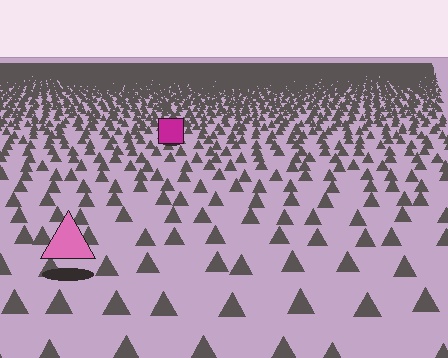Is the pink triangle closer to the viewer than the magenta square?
Yes. The pink triangle is closer — you can tell from the texture gradient: the ground texture is coarser near it.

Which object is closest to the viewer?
The pink triangle is closest. The texture marks near it are larger and more spread out.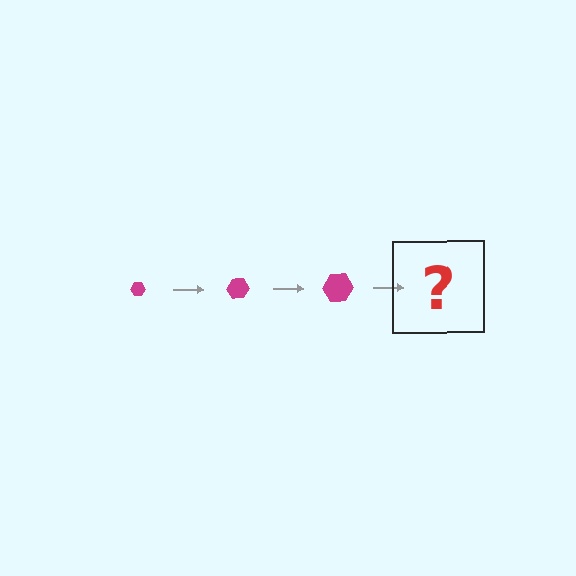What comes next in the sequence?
The next element should be a magenta hexagon, larger than the previous one.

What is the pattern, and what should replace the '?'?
The pattern is that the hexagon gets progressively larger each step. The '?' should be a magenta hexagon, larger than the previous one.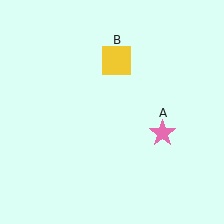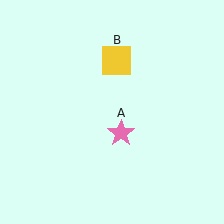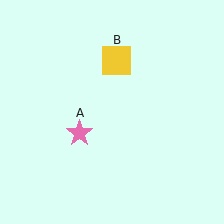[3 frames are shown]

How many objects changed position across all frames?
1 object changed position: pink star (object A).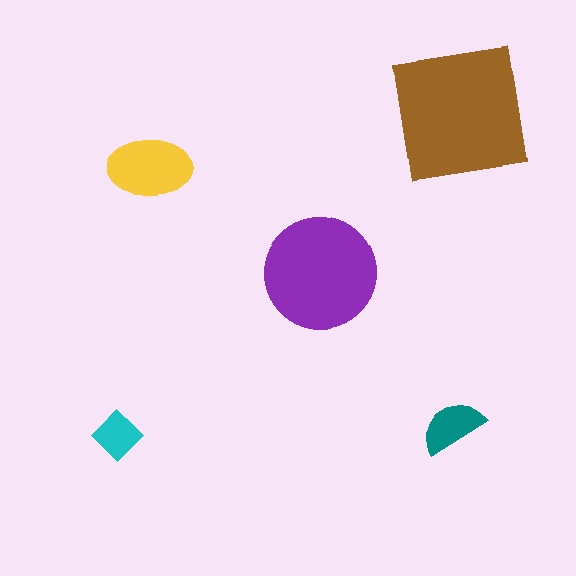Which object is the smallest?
The cyan diamond.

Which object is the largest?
The brown square.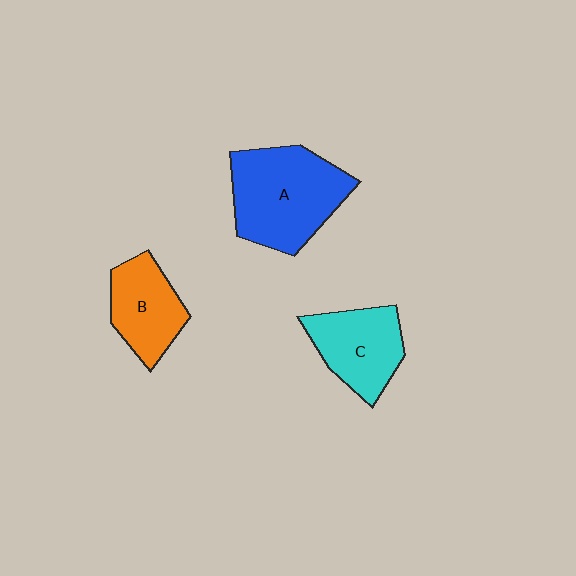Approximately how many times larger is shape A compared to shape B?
Approximately 1.6 times.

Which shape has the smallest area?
Shape B (orange).